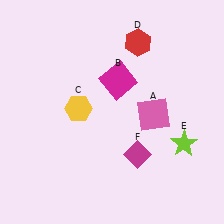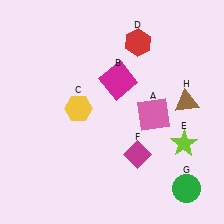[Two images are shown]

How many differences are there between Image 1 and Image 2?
There are 2 differences between the two images.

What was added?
A green circle (G), a brown triangle (H) were added in Image 2.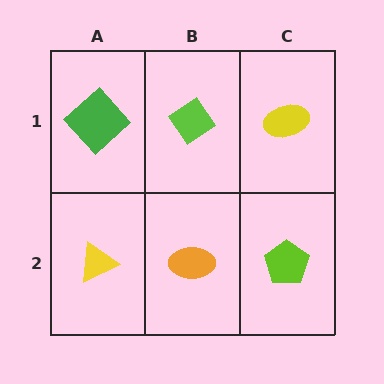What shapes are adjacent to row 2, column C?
A yellow ellipse (row 1, column C), an orange ellipse (row 2, column B).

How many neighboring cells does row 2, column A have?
2.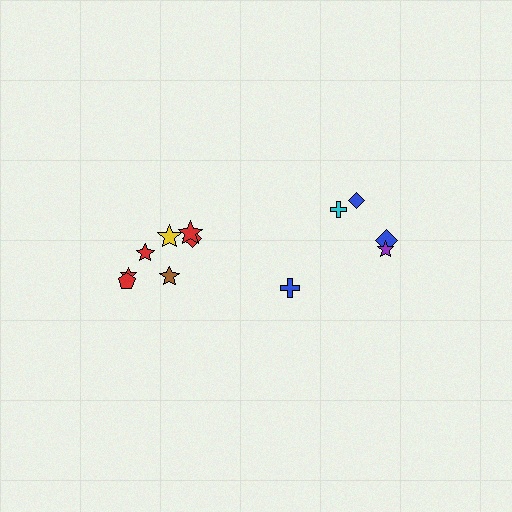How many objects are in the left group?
There are 7 objects.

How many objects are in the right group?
There are 5 objects.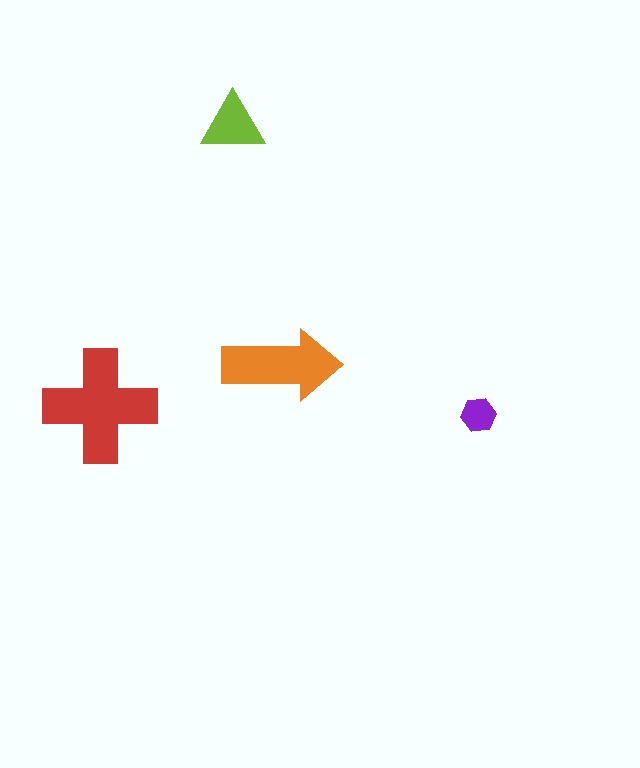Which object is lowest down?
The purple hexagon is bottommost.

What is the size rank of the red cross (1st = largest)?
1st.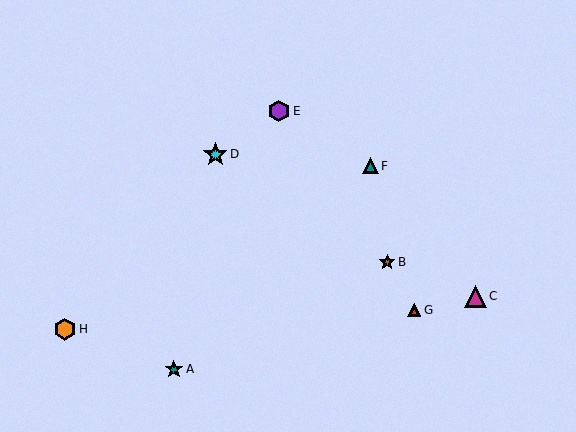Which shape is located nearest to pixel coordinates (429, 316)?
The red triangle (labeled G) at (414, 310) is nearest to that location.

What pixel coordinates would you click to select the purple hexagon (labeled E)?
Click at (279, 111) to select the purple hexagon E.